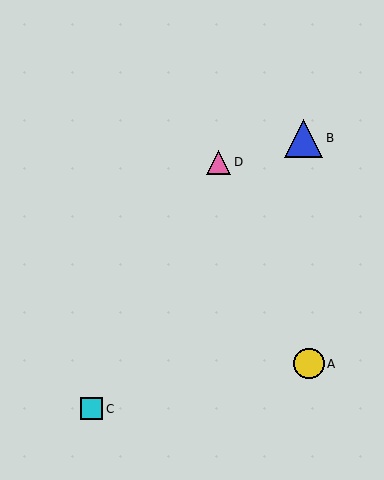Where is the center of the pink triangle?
The center of the pink triangle is at (219, 162).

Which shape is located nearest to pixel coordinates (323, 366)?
The yellow circle (labeled A) at (309, 364) is nearest to that location.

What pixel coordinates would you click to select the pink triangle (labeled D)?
Click at (219, 162) to select the pink triangle D.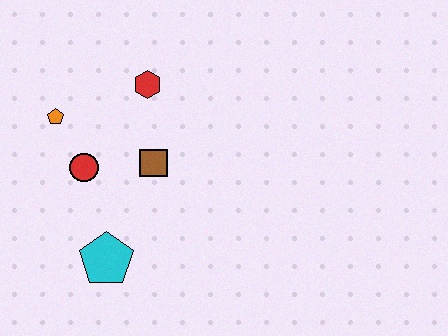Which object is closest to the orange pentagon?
The red circle is closest to the orange pentagon.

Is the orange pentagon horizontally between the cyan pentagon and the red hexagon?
No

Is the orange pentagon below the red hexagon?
Yes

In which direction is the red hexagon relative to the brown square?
The red hexagon is above the brown square.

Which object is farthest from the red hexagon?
The cyan pentagon is farthest from the red hexagon.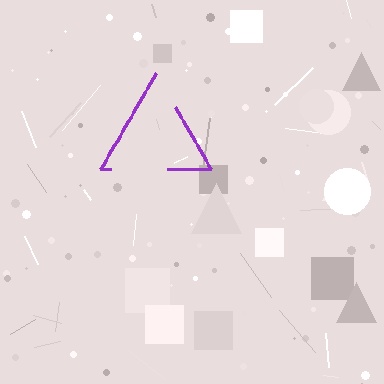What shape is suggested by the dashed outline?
The dashed outline suggests a triangle.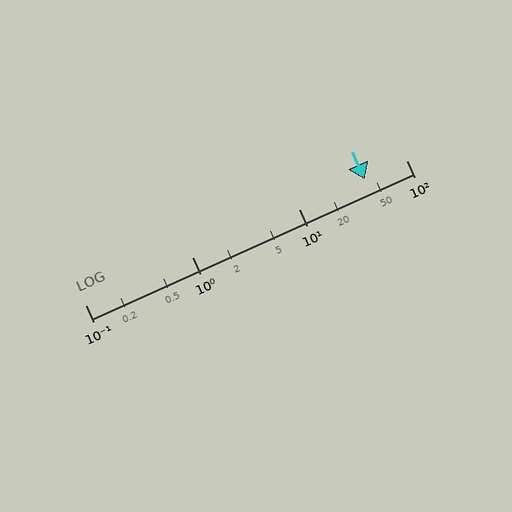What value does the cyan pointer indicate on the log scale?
The pointer indicates approximately 41.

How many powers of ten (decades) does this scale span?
The scale spans 3 decades, from 0.1 to 100.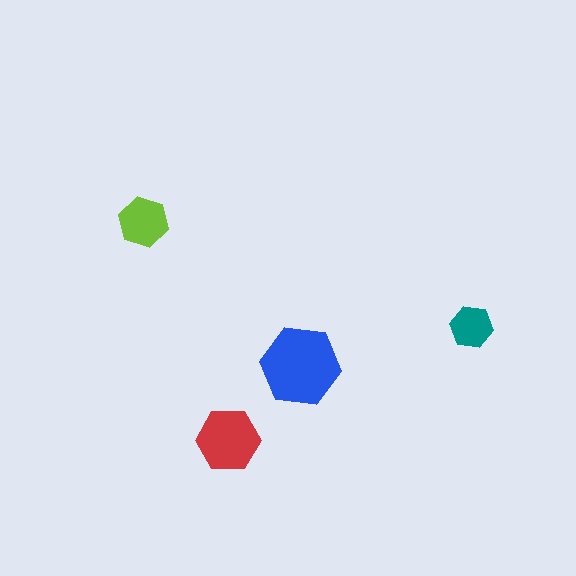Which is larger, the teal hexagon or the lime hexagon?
The lime one.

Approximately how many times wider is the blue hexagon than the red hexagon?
About 1.5 times wider.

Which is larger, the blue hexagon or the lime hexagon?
The blue one.